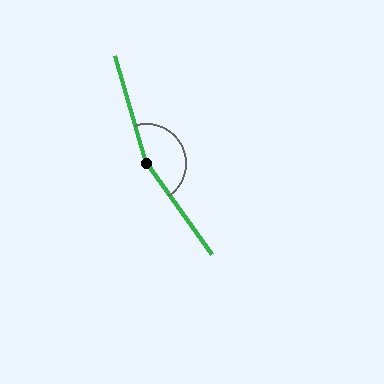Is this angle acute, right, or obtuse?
It is obtuse.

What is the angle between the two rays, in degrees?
Approximately 161 degrees.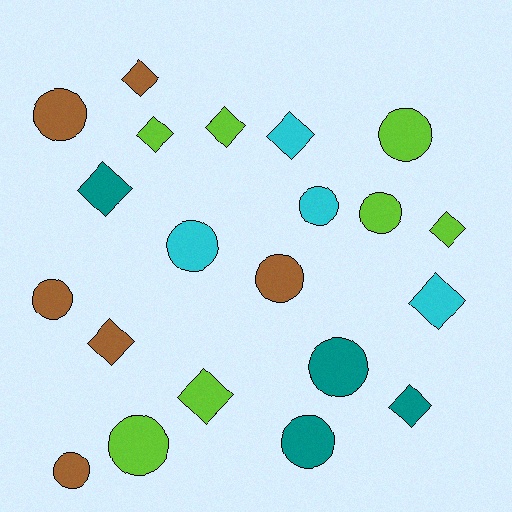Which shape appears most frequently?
Circle, with 11 objects.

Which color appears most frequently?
Lime, with 7 objects.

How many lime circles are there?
There are 3 lime circles.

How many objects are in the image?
There are 21 objects.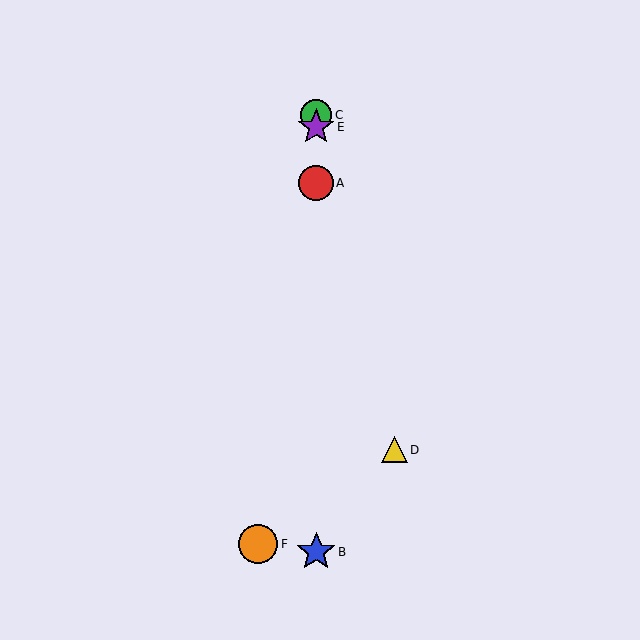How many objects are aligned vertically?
4 objects (A, B, C, E) are aligned vertically.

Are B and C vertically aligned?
Yes, both are at x≈316.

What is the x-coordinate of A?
Object A is at x≈316.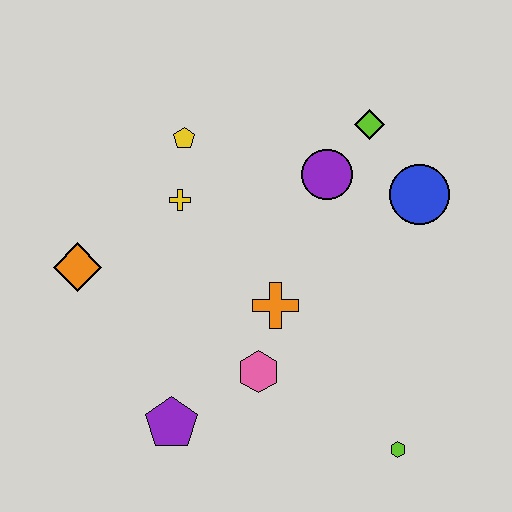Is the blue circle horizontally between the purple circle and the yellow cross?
No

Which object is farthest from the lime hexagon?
The yellow pentagon is farthest from the lime hexagon.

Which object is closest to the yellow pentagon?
The yellow cross is closest to the yellow pentagon.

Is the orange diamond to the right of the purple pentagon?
No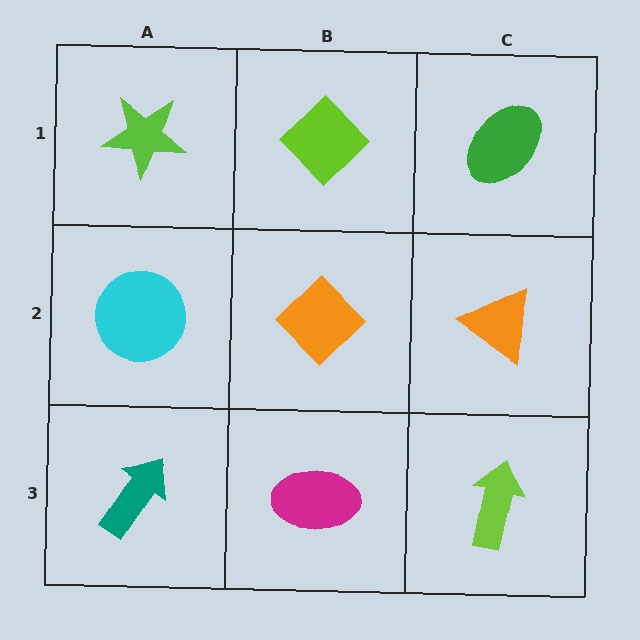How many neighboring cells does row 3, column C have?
2.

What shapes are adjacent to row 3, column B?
An orange diamond (row 2, column B), a teal arrow (row 3, column A), a lime arrow (row 3, column C).